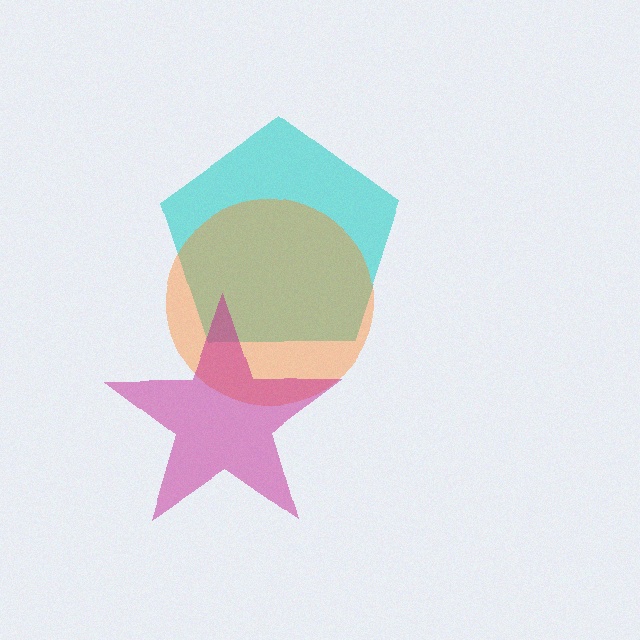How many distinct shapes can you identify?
There are 3 distinct shapes: a cyan pentagon, an orange circle, a magenta star.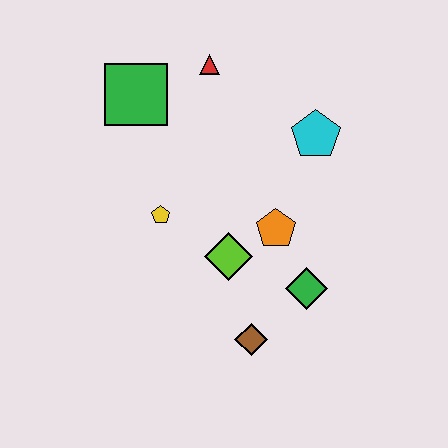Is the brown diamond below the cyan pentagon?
Yes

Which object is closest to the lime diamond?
The orange pentagon is closest to the lime diamond.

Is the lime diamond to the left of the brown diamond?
Yes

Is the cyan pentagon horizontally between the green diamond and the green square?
No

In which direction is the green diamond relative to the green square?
The green diamond is below the green square.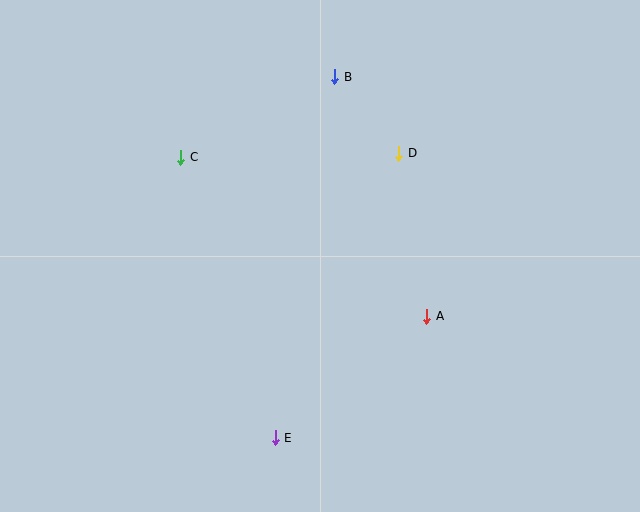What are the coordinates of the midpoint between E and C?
The midpoint between E and C is at (228, 297).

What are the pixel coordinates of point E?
Point E is at (275, 438).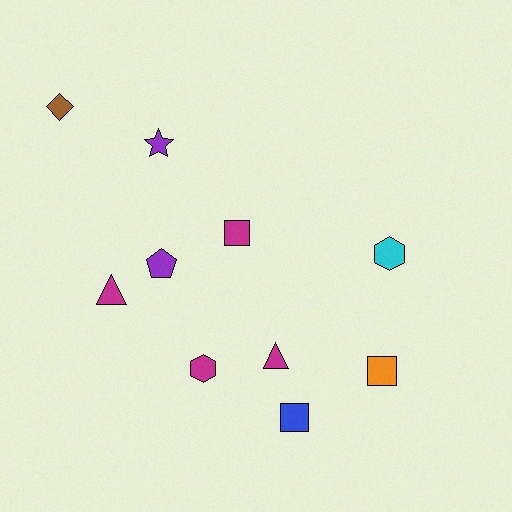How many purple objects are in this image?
There are 2 purple objects.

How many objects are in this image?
There are 10 objects.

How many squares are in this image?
There are 3 squares.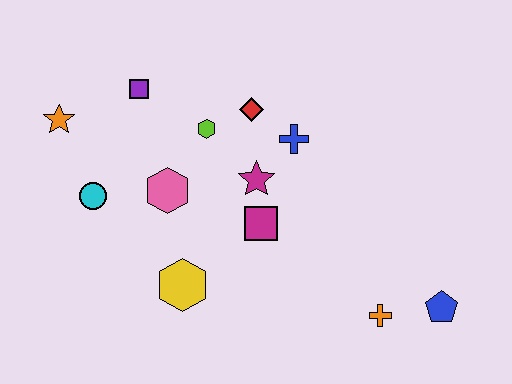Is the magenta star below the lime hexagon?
Yes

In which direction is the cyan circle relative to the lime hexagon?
The cyan circle is to the left of the lime hexagon.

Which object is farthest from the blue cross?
The orange star is farthest from the blue cross.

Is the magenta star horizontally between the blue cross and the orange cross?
No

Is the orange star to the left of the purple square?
Yes